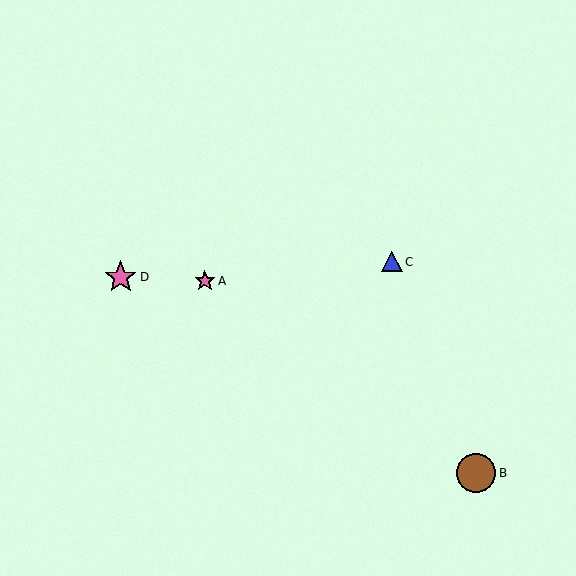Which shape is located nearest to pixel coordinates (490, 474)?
The brown circle (labeled B) at (476, 473) is nearest to that location.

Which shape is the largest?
The brown circle (labeled B) is the largest.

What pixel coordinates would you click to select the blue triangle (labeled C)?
Click at (392, 262) to select the blue triangle C.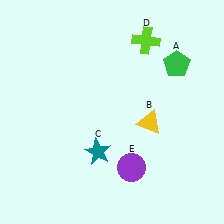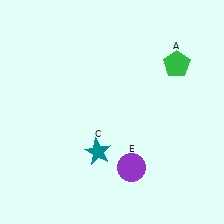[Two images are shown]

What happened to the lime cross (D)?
The lime cross (D) was removed in Image 2. It was in the top-right area of Image 1.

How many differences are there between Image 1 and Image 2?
There are 2 differences between the two images.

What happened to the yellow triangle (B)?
The yellow triangle (B) was removed in Image 2. It was in the bottom-right area of Image 1.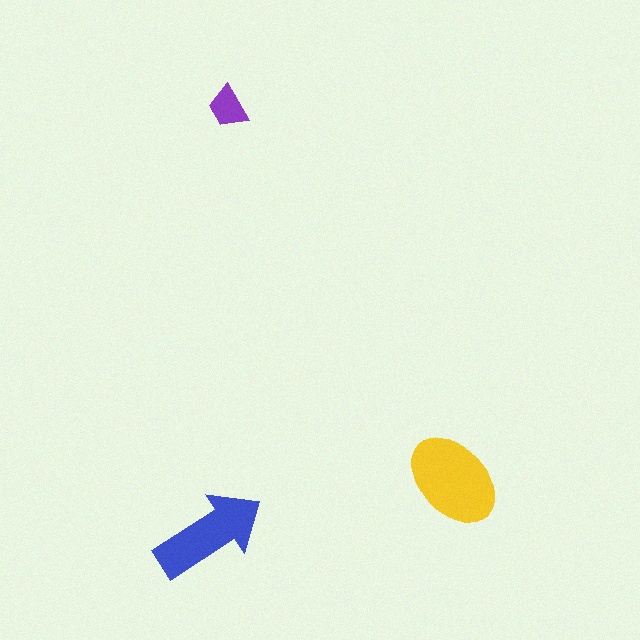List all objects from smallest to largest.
The purple trapezoid, the blue arrow, the yellow ellipse.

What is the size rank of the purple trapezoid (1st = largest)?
3rd.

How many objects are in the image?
There are 3 objects in the image.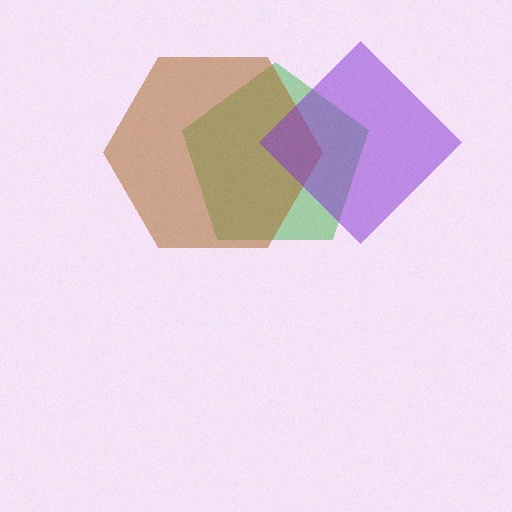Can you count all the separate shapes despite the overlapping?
Yes, there are 3 separate shapes.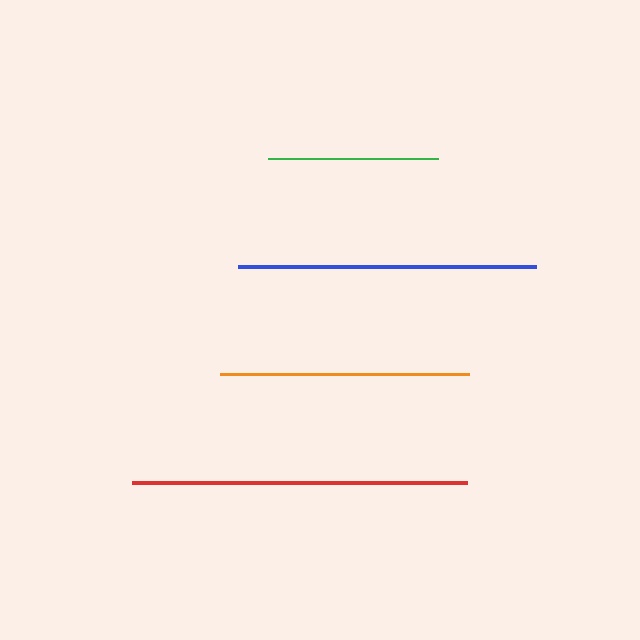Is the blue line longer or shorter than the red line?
The red line is longer than the blue line.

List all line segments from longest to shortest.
From longest to shortest: red, blue, orange, green.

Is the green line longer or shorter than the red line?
The red line is longer than the green line.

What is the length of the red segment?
The red segment is approximately 336 pixels long.